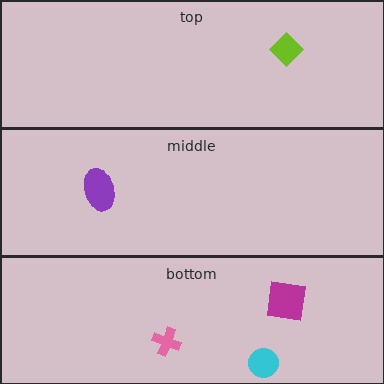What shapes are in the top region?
The lime diamond.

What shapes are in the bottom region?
The magenta square, the cyan circle, the pink cross.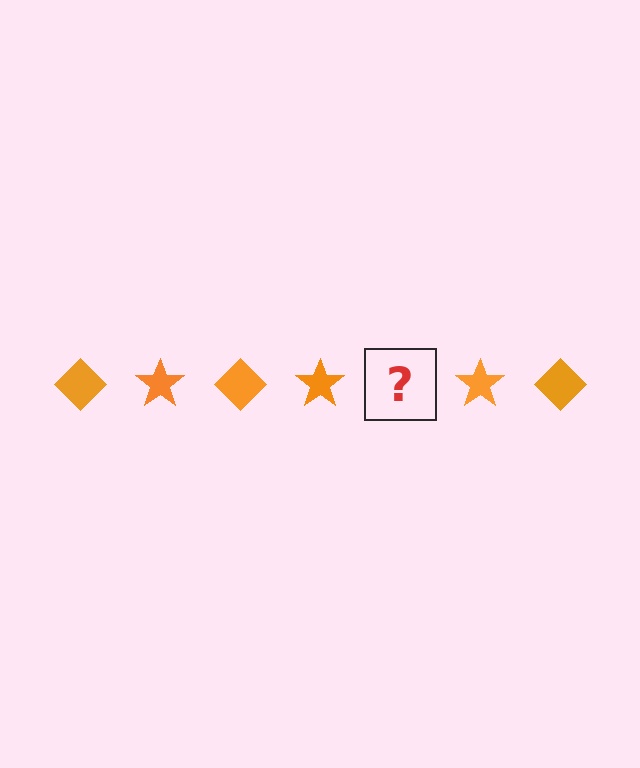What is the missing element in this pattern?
The missing element is an orange diamond.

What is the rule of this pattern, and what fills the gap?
The rule is that the pattern cycles through diamond, star shapes in orange. The gap should be filled with an orange diamond.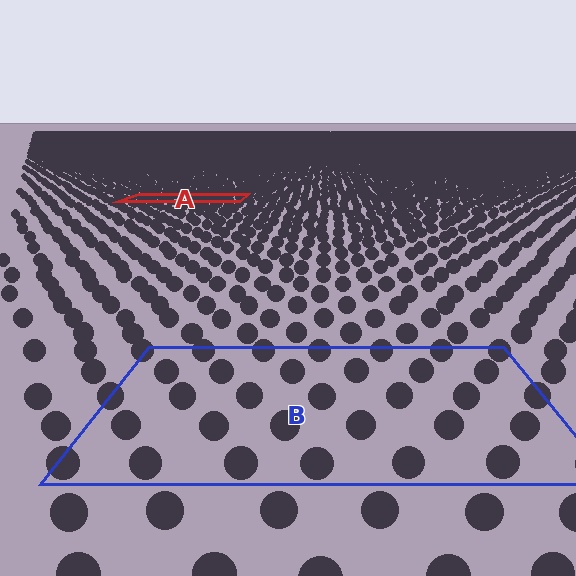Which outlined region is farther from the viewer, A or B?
Region A is farther from the viewer — the texture elements inside it appear smaller and more densely packed.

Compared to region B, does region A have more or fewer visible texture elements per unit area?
Region A has more texture elements per unit area — they are packed more densely because it is farther away.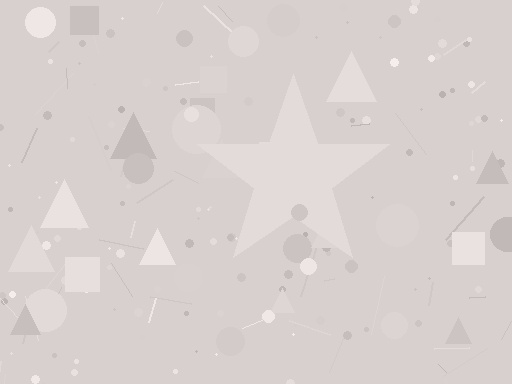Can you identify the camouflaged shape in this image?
The camouflaged shape is a star.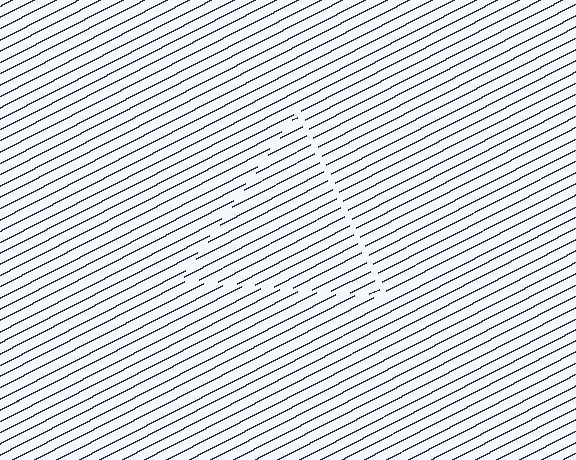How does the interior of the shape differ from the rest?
The interior of the shape contains the same grating, shifted by half a period — the contour is defined by the phase discontinuity where line-ends from the inner and outer gratings abut.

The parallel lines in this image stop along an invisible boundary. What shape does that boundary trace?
An illusory triangle. The interior of the shape contains the same grating, shifted by half a period — the contour is defined by the phase discontinuity where line-ends from the inner and outer gratings abut.